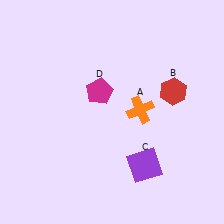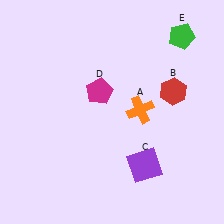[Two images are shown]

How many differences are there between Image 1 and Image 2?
There is 1 difference between the two images.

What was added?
A green pentagon (E) was added in Image 2.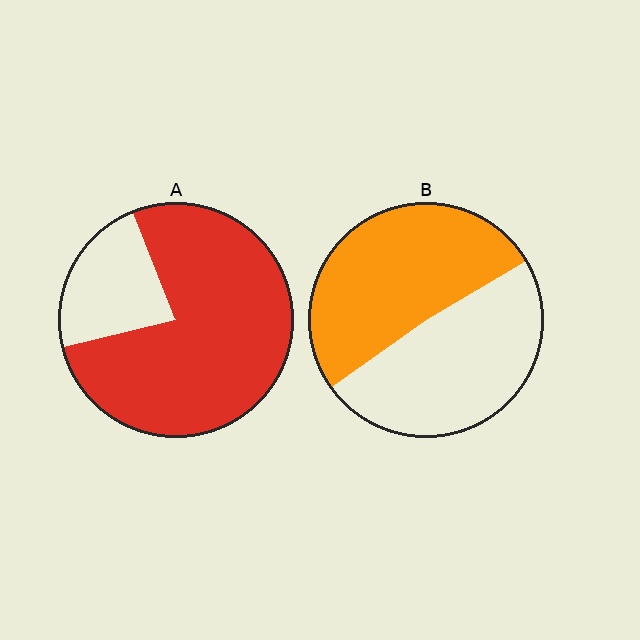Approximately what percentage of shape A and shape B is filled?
A is approximately 75% and B is approximately 50%.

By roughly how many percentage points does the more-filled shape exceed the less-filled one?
By roughly 25 percentage points (A over B).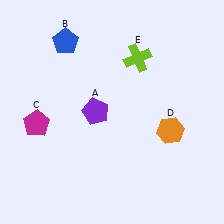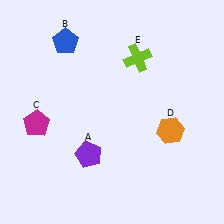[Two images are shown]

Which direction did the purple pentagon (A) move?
The purple pentagon (A) moved down.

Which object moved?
The purple pentagon (A) moved down.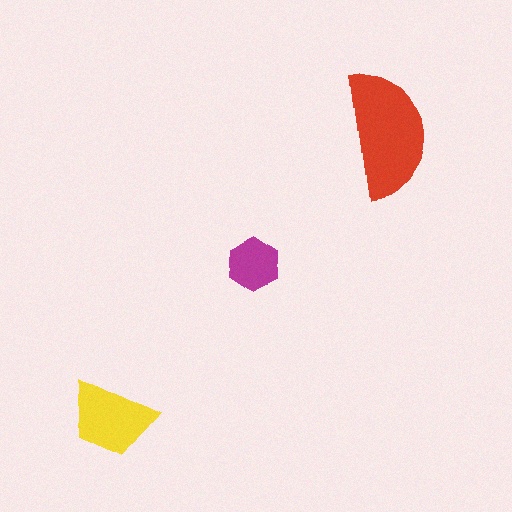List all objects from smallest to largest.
The magenta hexagon, the yellow trapezoid, the red semicircle.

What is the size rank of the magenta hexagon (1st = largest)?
3rd.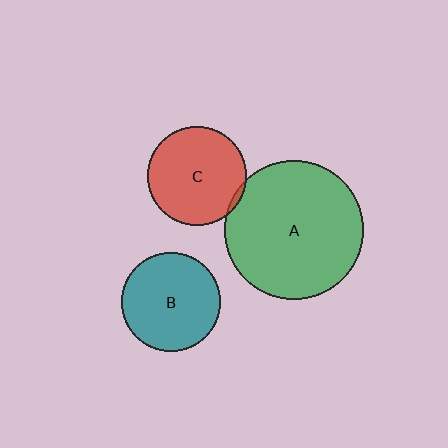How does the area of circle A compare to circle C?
Approximately 2.0 times.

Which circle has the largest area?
Circle A (green).